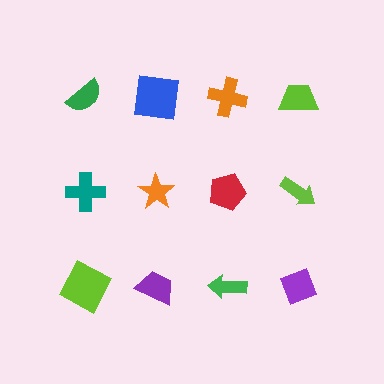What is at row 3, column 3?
A green arrow.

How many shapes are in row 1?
4 shapes.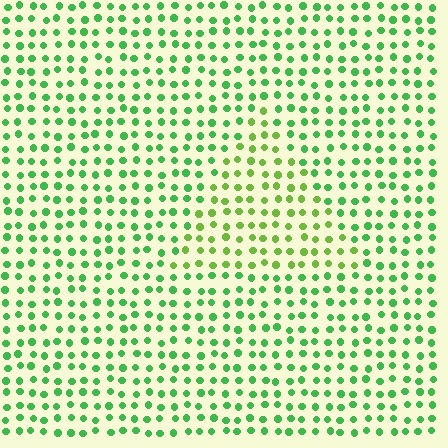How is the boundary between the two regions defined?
The boundary is defined purely by a slight shift in hue (about 31 degrees). Spacing, size, and orientation are identical on both sides.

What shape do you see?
I see a triangle.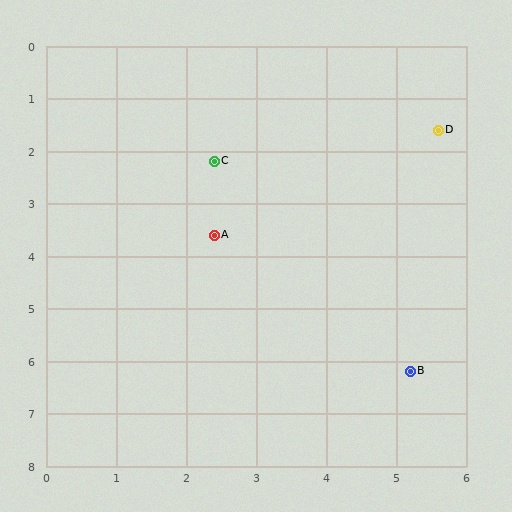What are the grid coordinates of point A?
Point A is at approximately (2.4, 3.6).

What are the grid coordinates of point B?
Point B is at approximately (5.2, 6.2).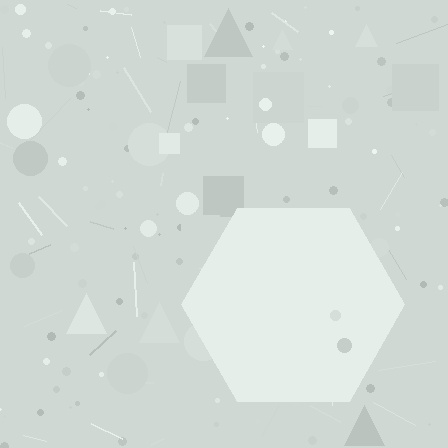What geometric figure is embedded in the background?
A hexagon is embedded in the background.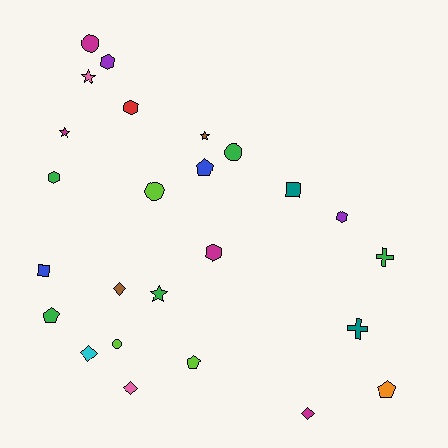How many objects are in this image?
There are 25 objects.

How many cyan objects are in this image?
There is 1 cyan object.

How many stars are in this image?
There are 4 stars.